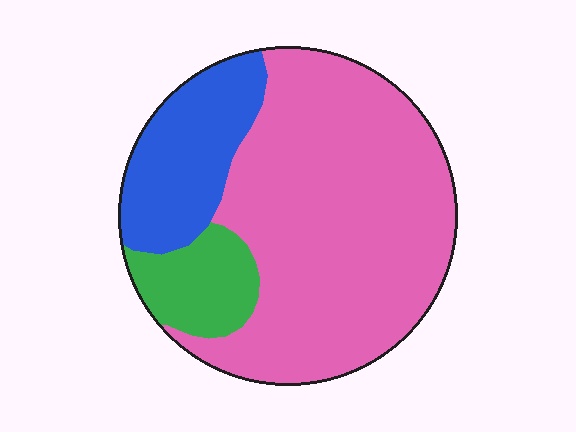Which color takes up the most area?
Pink, at roughly 70%.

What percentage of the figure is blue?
Blue covers around 20% of the figure.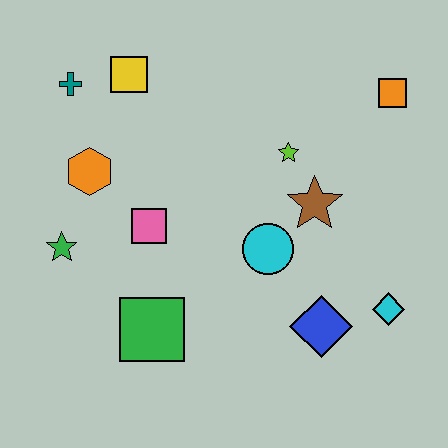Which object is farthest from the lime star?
The green star is farthest from the lime star.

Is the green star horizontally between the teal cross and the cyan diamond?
No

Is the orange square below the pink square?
No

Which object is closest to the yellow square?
The teal cross is closest to the yellow square.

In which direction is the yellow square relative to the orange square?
The yellow square is to the left of the orange square.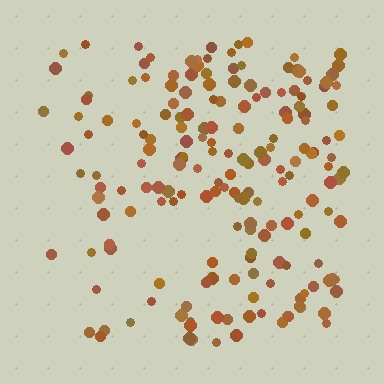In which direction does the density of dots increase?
From left to right, with the right side densest.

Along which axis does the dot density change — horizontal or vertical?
Horizontal.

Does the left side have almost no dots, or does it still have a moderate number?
Still a moderate number, just noticeably fewer than the right.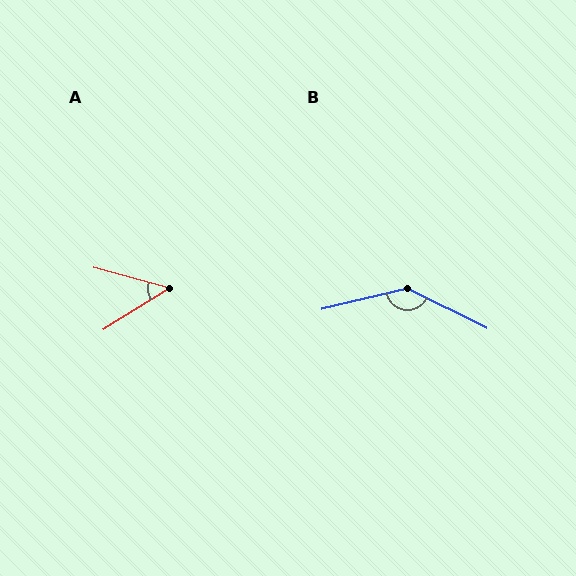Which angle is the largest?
B, at approximately 140 degrees.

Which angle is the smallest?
A, at approximately 47 degrees.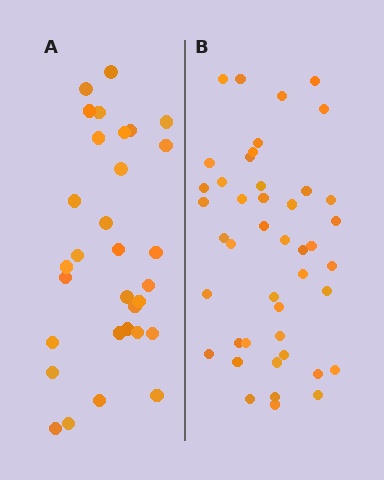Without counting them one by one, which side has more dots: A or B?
Region B (the right region) has more dots.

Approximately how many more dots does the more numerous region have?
Region B has approximately 15 more dots than region A.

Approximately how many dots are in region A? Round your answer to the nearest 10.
About 30 dots. (The exact count is 31, which rounds to 30.)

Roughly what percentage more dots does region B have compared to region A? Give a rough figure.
About 40% more.